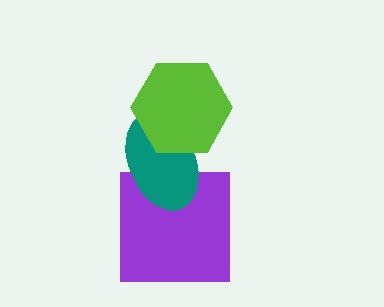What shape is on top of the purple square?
The teal ellipse is on top of the purple square.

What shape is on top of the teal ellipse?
The lime hexagon is on top of the teal ellipse.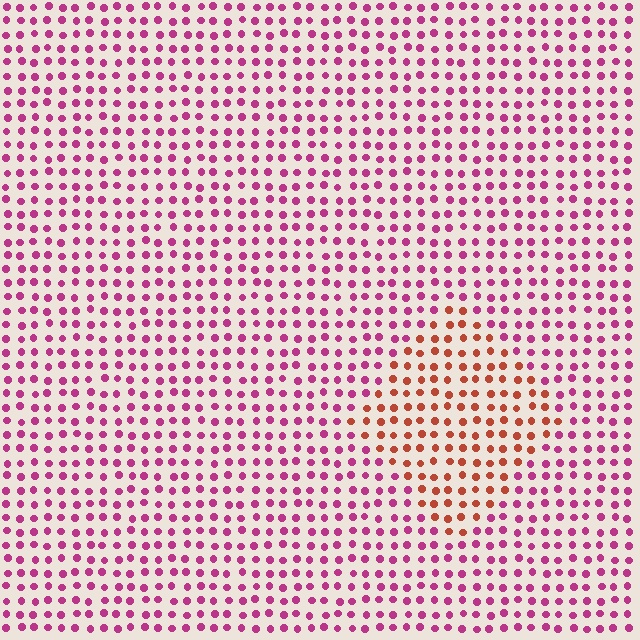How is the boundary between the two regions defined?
The boundary is defined purely by a slight shift in hue (about 46 degrees). Spacing, size, and orientation are identical on both sides.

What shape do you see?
I see a diamond.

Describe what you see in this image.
The image is filled with small magenta elements in a uniform arrangement. A diamond-shaped region is visible where the elements are tinted to a slightly different hue, forming a subtle color boundary.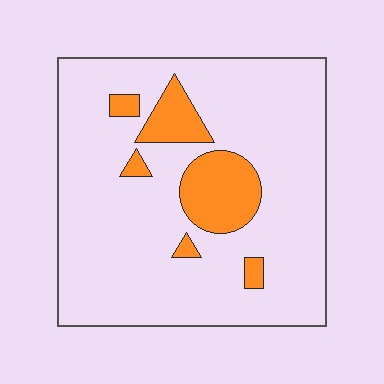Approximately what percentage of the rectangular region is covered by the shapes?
Approximately 15%.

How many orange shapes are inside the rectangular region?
6.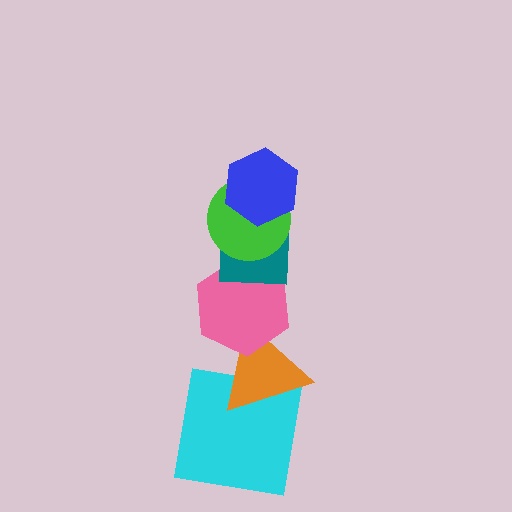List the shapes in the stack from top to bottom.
From top to bottom: the blue hexagon, the green circle, the teal square, the pink hexagon, the orange triangle, the cyan square.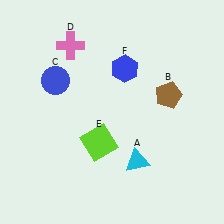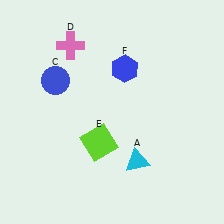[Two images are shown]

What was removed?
The brown pentagon (B) was removed in Image 2.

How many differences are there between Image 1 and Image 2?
There is 1 difference between the two images.